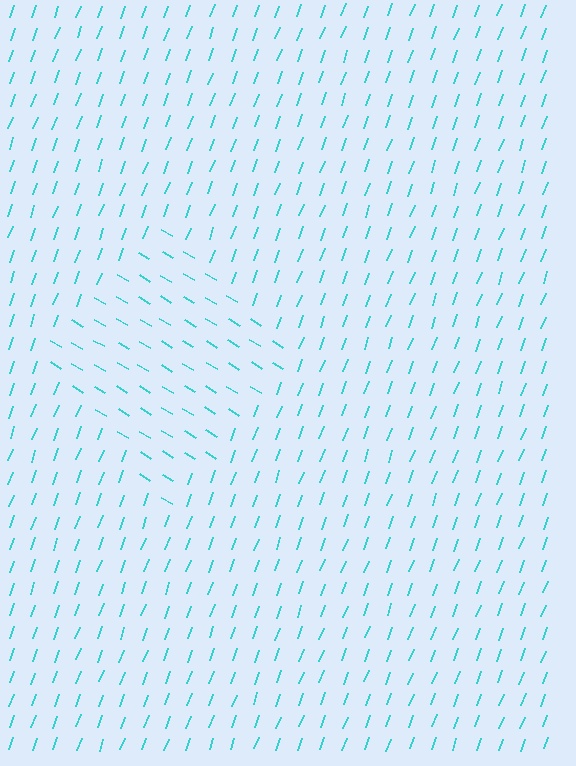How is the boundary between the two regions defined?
The boundary is defined purely by a change in line orientation (approximately 79 degrees difference). All lines are the same color and thickness.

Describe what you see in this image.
The image is filled with small cyan line segments. A diamond region in the image has lines oriented differently from the surrounding lines, creating a visible texture boundary.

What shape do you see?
I see a diamond.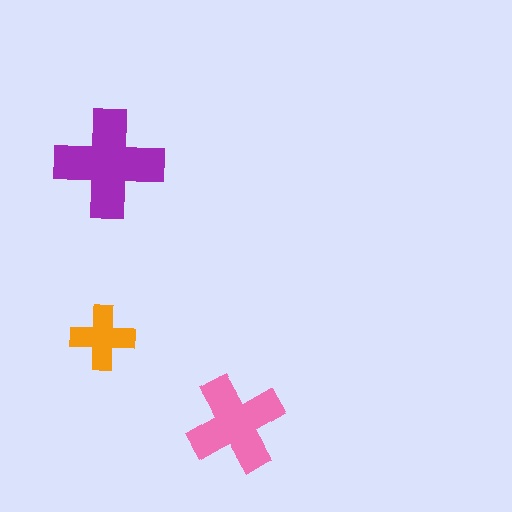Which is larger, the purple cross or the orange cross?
The purple one.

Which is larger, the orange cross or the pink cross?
The pink one.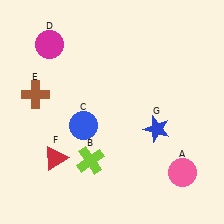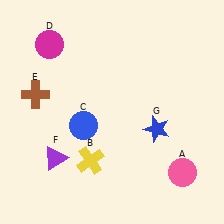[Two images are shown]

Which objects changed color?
B changed from lime to yellow. F changed from red to purple.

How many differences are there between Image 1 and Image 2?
There are 2 differences between the two images.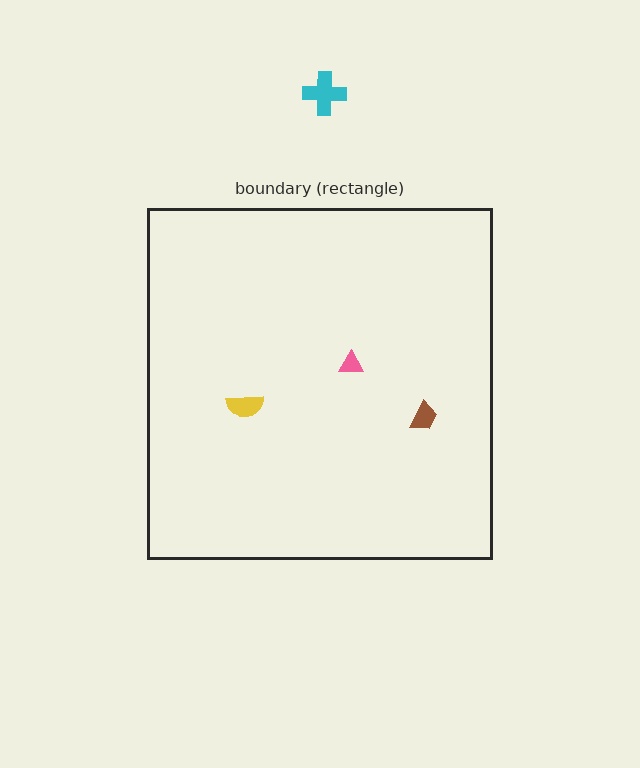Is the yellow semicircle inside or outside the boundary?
Inside.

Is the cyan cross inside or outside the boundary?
Outside.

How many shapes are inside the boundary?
3 inside, 1 outside.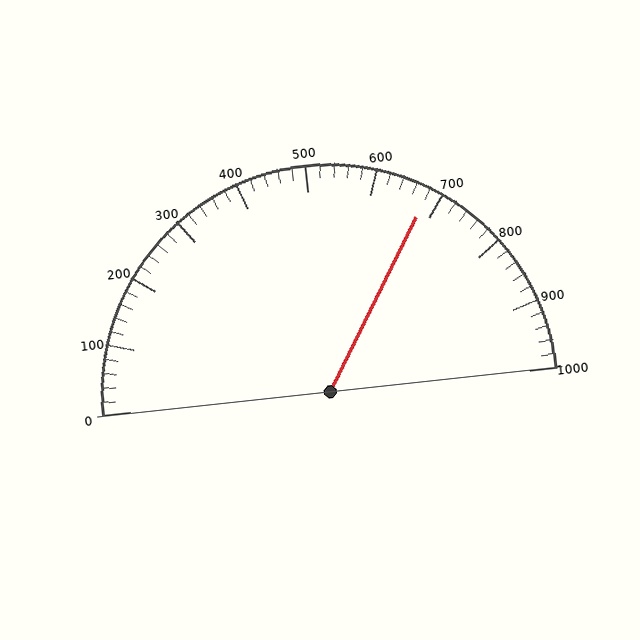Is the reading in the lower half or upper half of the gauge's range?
The reading is in the upper half of the range (0 to 1000).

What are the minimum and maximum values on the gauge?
The gauge ranges from 0 to 1000.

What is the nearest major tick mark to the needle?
The nearest major tick mark is 700.